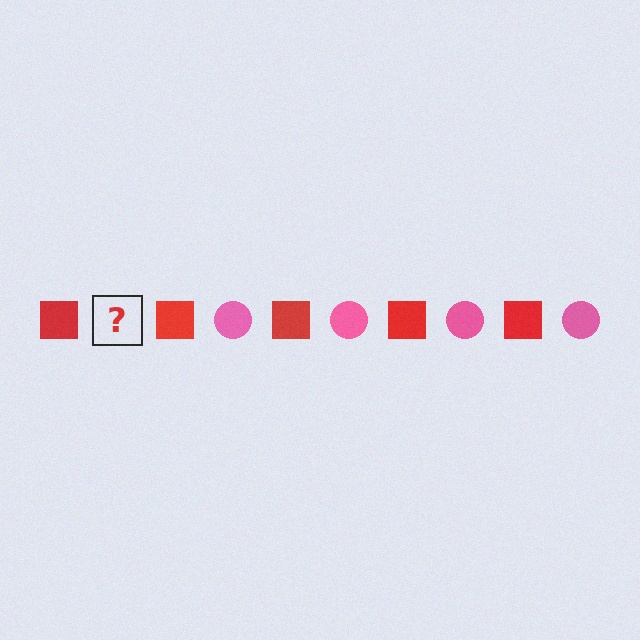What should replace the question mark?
The question mark should be replaced with a pink circle.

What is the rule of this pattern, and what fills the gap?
The rule is that the pattern alternates between red square and pink circle. The gap should be filled with a pink circle.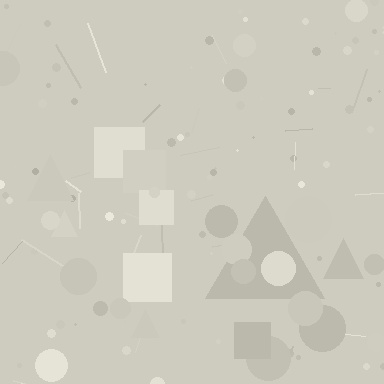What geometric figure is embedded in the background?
A triangle is embedded in the background.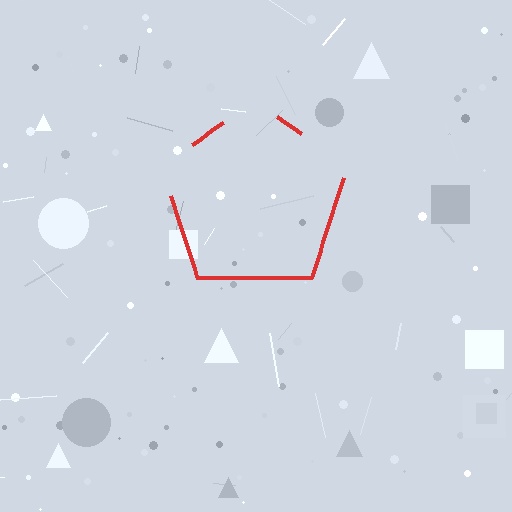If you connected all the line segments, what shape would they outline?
They would outline a pentagon.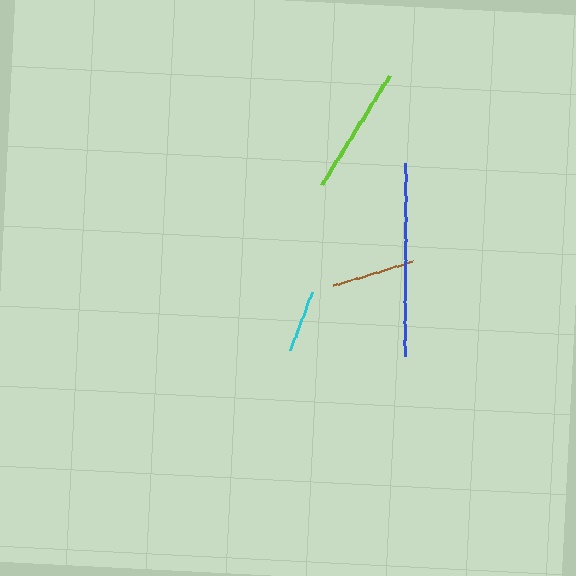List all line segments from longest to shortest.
From longest to shortest: blue, lime, brown, cyan.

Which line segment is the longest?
The blue line is the longest at approximately 193 pixels.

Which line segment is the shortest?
The cyan line is the shortest at approximately 62 pixels.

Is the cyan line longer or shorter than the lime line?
The lime line is longer than the cyan line.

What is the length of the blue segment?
The blue segment is approximately 193 pixels long.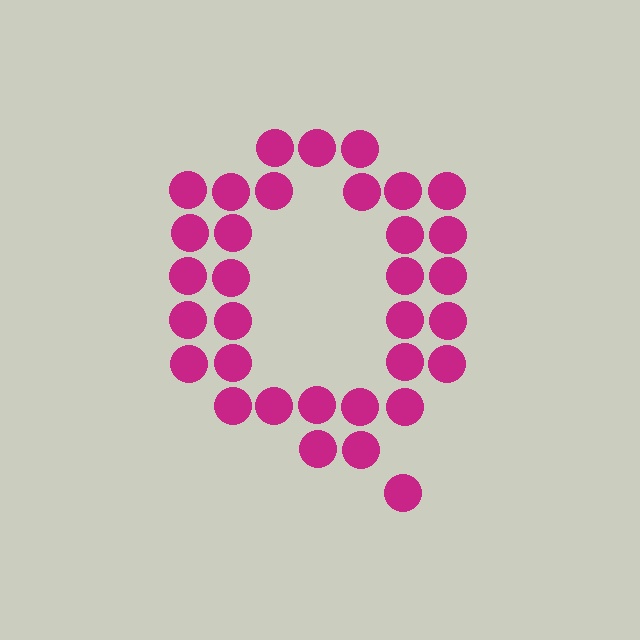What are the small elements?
The small elements are circles.